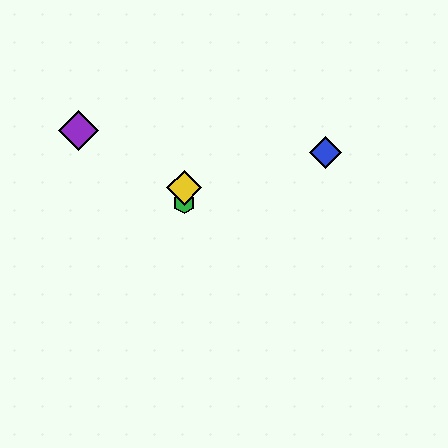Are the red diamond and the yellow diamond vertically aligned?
Yes, both are at x≈184.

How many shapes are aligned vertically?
3 shapes (the red diamond, the green hexagon, the yellow diamond) are aligned vertically.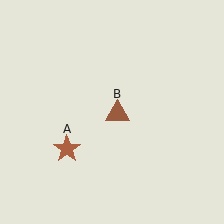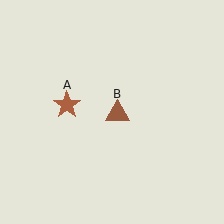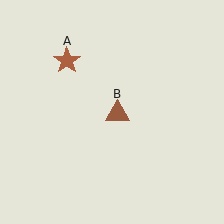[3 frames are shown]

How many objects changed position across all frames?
1 object changed position: brown star (object A).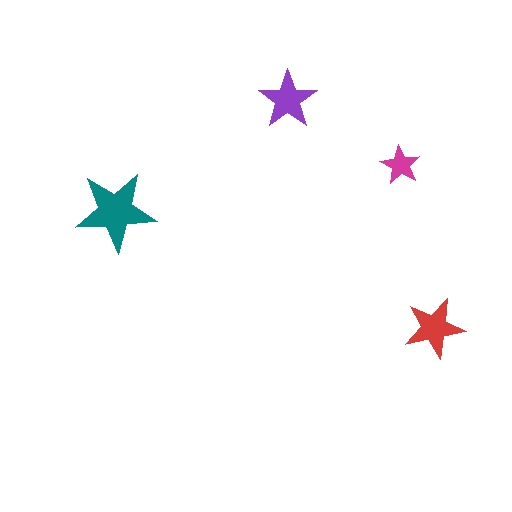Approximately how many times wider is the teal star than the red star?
About 1.5 times wider.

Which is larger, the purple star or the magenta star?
The purple one.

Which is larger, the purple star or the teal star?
The teal one.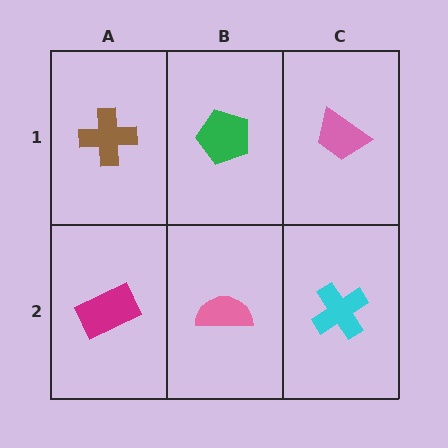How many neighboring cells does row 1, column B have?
3.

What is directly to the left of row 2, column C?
A pink semicircle.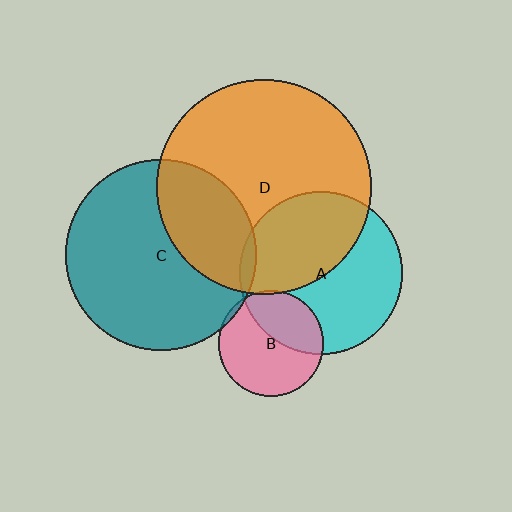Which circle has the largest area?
Circle D (orange).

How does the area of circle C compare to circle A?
Approximately 1.4 times.